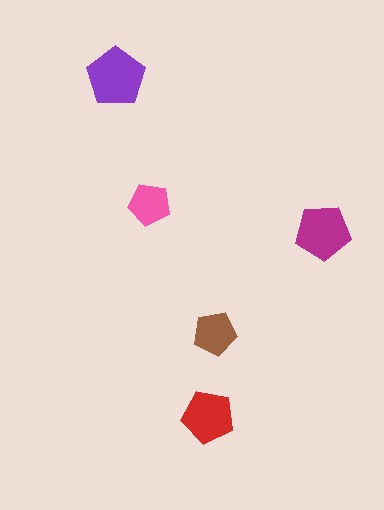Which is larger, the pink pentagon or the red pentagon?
The red one.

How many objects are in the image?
There are 5 objects in the image.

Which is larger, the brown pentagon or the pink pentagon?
The brown one.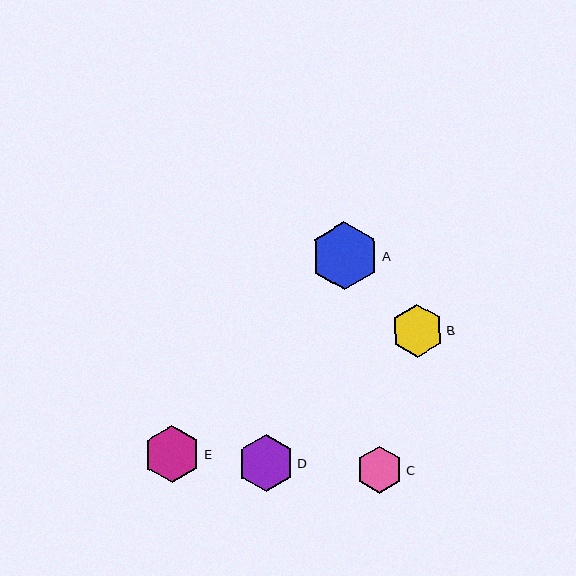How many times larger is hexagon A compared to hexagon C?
Hexagon A is approximately 1.4 times the size of hexagon C.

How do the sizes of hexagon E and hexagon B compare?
Hexagon E and hexagon B are approximately the same size.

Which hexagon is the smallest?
Hexagon C is the smallest with a size of approximately 47 pixels.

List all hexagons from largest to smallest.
From largest to smallest: A, E, D, B, C.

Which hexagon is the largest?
Hexagon A is the largest with a size of approximately 68 pixels.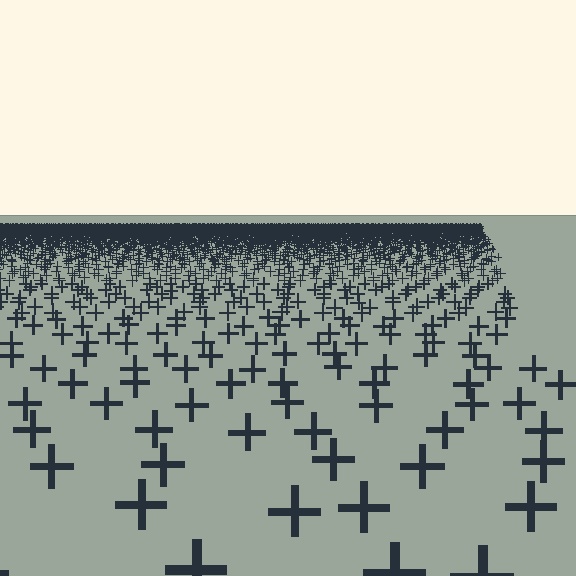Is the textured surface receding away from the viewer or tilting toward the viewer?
The surface is receding away from the viewer. Texture elements get smaller and denser toward the top.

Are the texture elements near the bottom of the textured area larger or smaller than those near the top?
Larger. Near the bottom, elements are closer to the viewer and appear at a bigger on-screen size.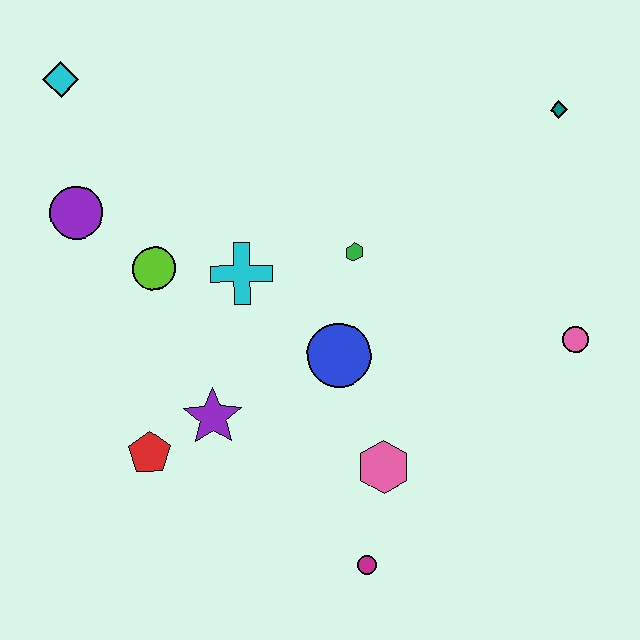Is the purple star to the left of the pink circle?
Yes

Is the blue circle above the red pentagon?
Yes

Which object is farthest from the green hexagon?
The cyan diamond is farthest from the green hexagon.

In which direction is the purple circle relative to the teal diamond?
The purple circle is to the left of the teal diamond.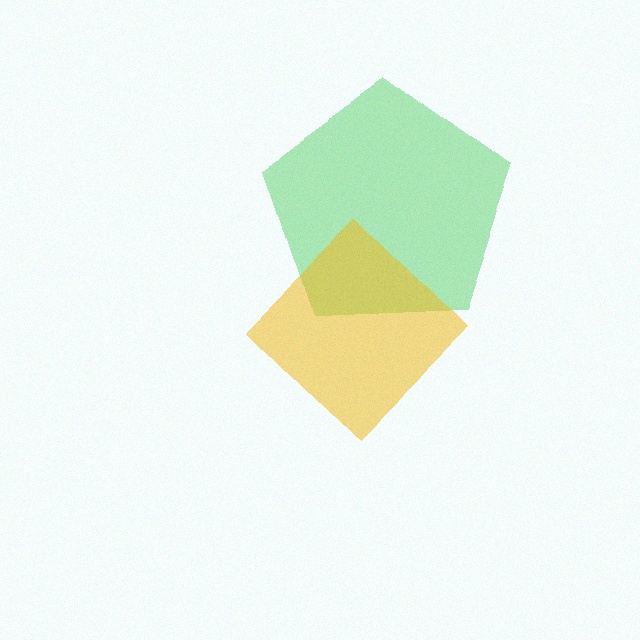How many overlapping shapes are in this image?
There are 2 overlapping shapes in the image.